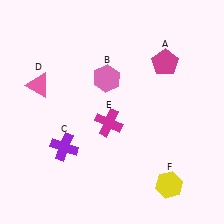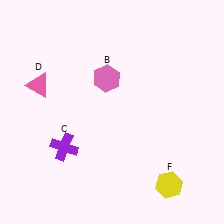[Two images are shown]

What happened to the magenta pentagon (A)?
The magenta pentagon (A) was removed in Image 2. It was in the top-right area of Image 1.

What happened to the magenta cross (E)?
The magenta cross (E) was removed in Image 2. It was in the bottom-left area of Image 1.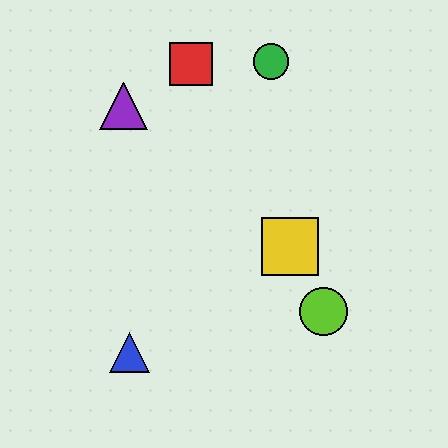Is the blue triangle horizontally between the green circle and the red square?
No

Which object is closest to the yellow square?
The lime circle is closest to the yellow square.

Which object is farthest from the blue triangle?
The green circle is farthest from the blue triangle.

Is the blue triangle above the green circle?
No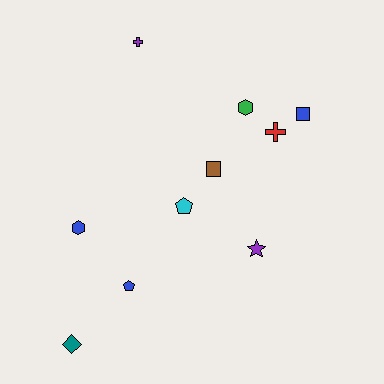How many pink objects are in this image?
There are no pink objects.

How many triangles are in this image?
There are no triangles.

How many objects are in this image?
There are 10 objects.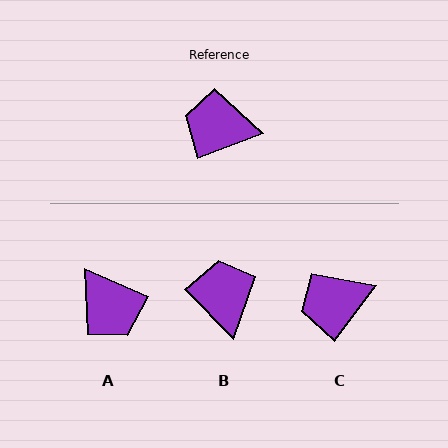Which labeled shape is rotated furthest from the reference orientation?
A, about 136 degrees away.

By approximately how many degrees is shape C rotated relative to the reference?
Approximately 32 degrees counter-clockwise.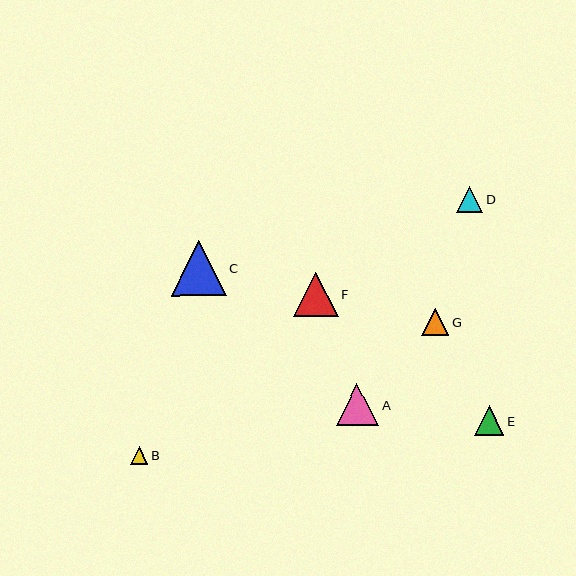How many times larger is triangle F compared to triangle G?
Triangle F is approximately 1.6 times the size of triangle G.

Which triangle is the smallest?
Triangle B is the smallest with a size of approximately 17 pixels.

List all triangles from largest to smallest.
From largest to smallest: C, F, A, E, G, D, B.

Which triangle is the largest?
Triangle C is the largest with a size of approximately 55 pixels.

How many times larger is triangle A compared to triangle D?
Triangle A is approximately 1.6 times the size of triangle D.